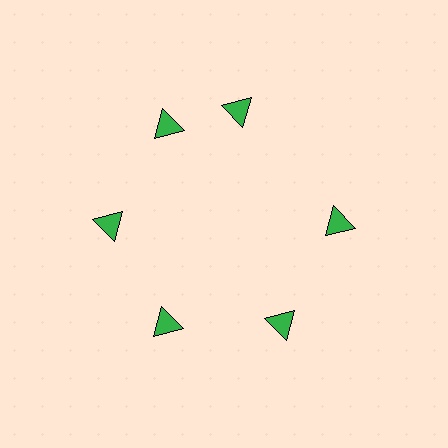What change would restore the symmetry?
The symmetry would be restored by rotating it back into even spacing with its neighbors so that all 6 triangles sit at equal angles and equal distance from the center.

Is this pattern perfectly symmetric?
No. The 6 green triangles are arranged in a ring, but one element near the 1 o'clock position is rotated out of alignment along the ring, breaking the 6-fold rotational symmetry.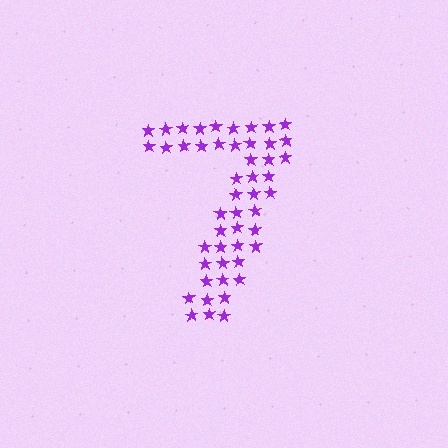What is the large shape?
The large shape is the digit 7.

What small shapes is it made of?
It is made of small stars.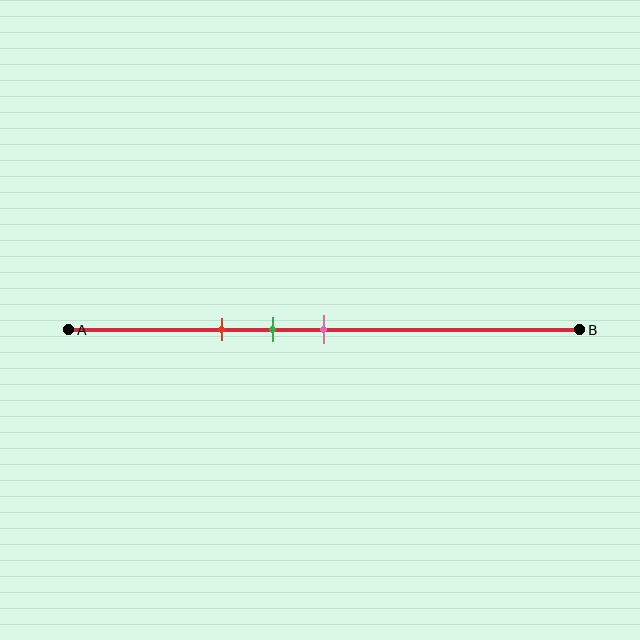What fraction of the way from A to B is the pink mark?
The pink mark is approximately 50% (0.5) of the way from A to B.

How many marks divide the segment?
There are 3 marks dividing the segment.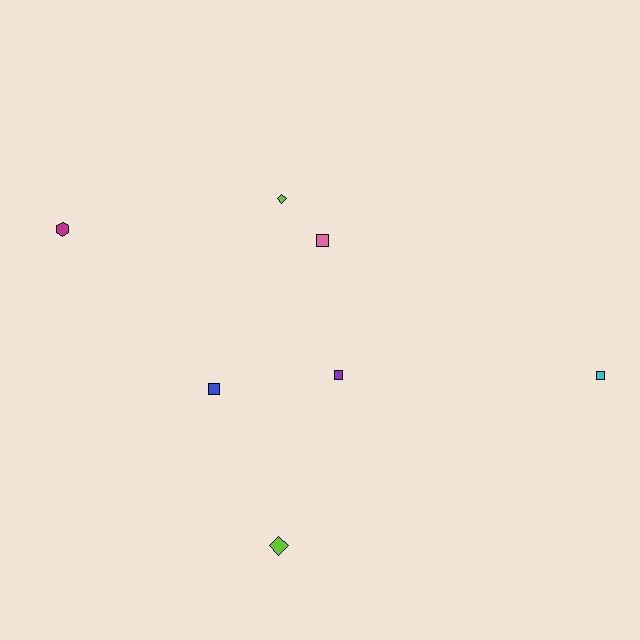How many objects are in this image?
There are 7 objects.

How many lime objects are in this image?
There are 2 lime objects.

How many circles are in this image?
There are no circles.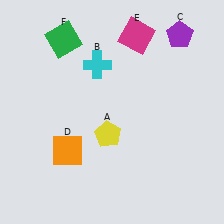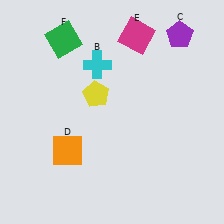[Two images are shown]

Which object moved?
The yellow pentagon (A) moved up.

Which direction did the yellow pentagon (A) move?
The yellow pentagon (A) moved up.